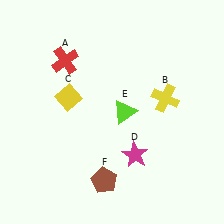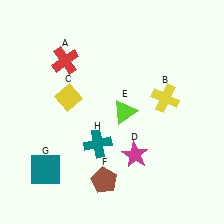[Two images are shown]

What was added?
A teal square (G), a teal cross (H) were added in Image 2.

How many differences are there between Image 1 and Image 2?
There are 2 differences between the two images.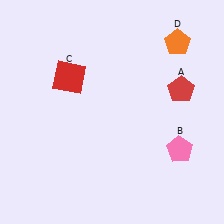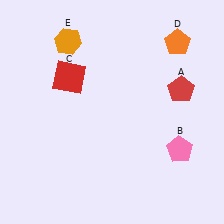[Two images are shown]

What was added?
An orange hexagon (E) was added in Image 2.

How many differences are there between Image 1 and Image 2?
There is 1 difference between the two images.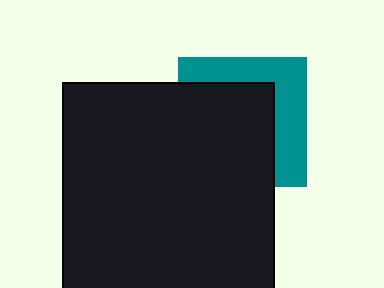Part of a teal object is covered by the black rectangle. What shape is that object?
It is a square.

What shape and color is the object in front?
The object in front is a black rectangle.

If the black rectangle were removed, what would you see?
You would see the complete teal square.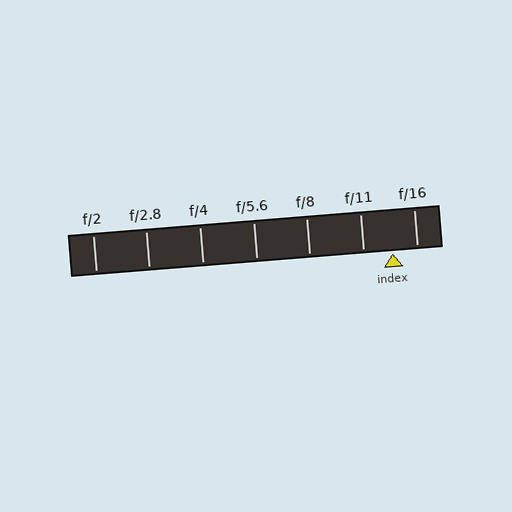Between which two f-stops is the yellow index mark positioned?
The index mark is between f/11 and f/16.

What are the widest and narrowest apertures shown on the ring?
The widest aperture shown is f/2 and the narrowest is f/16.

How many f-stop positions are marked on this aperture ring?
There are 7 f-stop positions marked.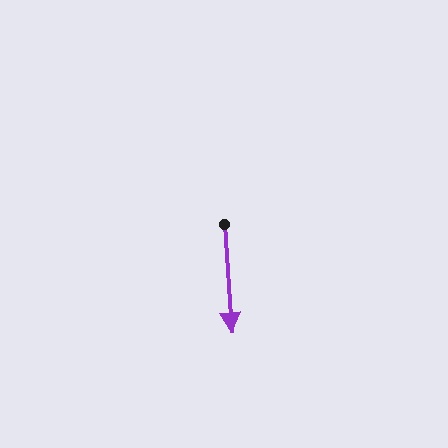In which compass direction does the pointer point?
South.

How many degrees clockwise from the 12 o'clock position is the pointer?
Approximately 176 degrees.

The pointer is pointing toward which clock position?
Roughly 6 o'clock.